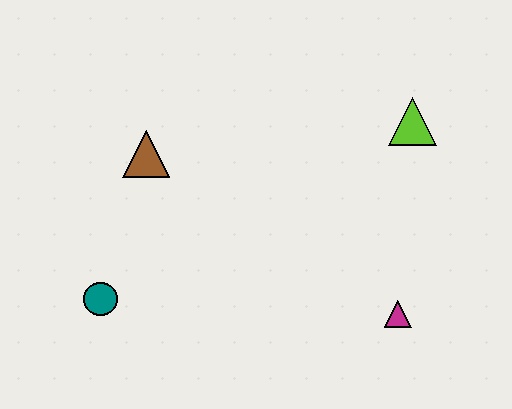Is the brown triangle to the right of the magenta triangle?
No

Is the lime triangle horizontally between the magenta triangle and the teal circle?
No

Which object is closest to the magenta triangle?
The lime triangle is closest to the magenta triangle.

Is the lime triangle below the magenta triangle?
No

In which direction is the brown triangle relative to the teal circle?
The brown triangle is above the teal circle.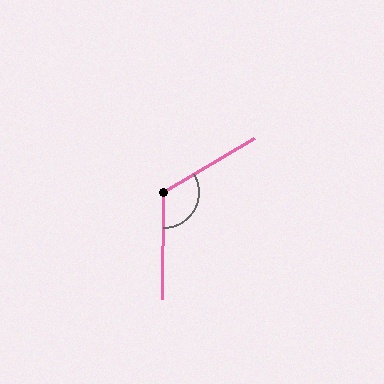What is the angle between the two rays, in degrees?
Approximately 121 degrees.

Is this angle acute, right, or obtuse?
It is obtuse.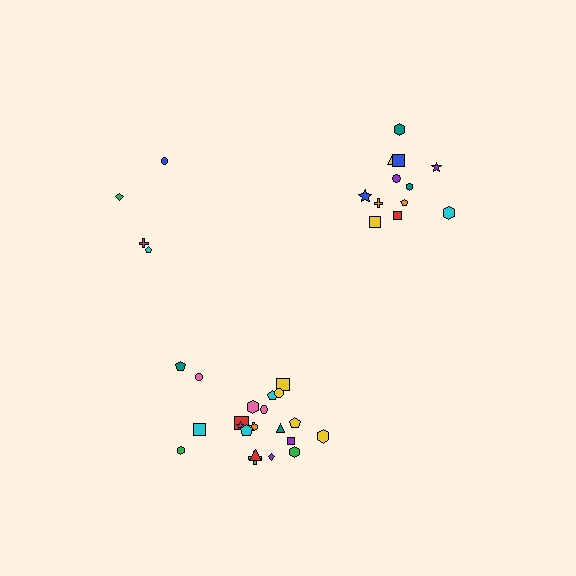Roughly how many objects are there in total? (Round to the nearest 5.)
Roughly 40 objects in total.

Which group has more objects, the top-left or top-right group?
The top-right group.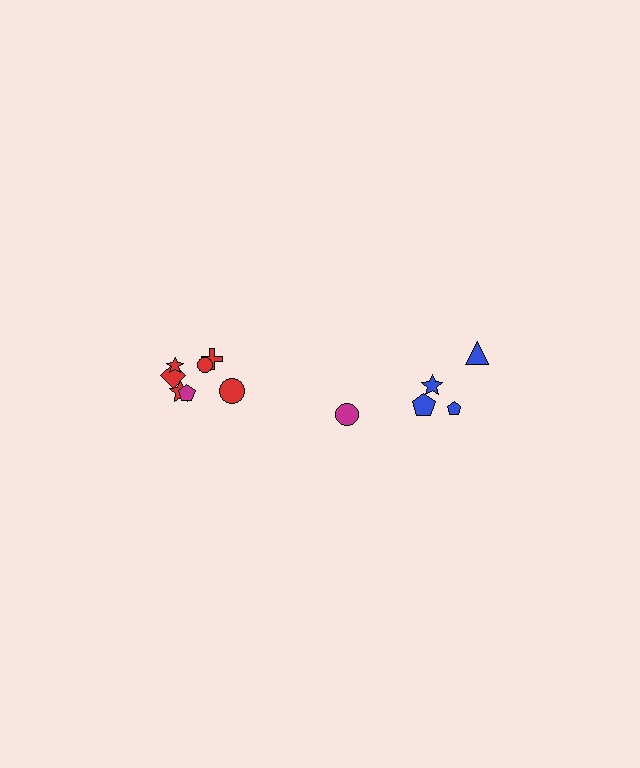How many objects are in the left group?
There are 7 objects.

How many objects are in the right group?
There are 5 objects.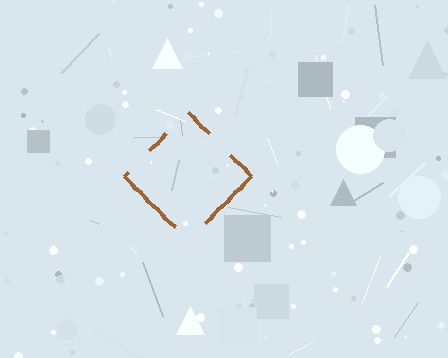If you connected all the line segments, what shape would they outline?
They would outline a diamond.